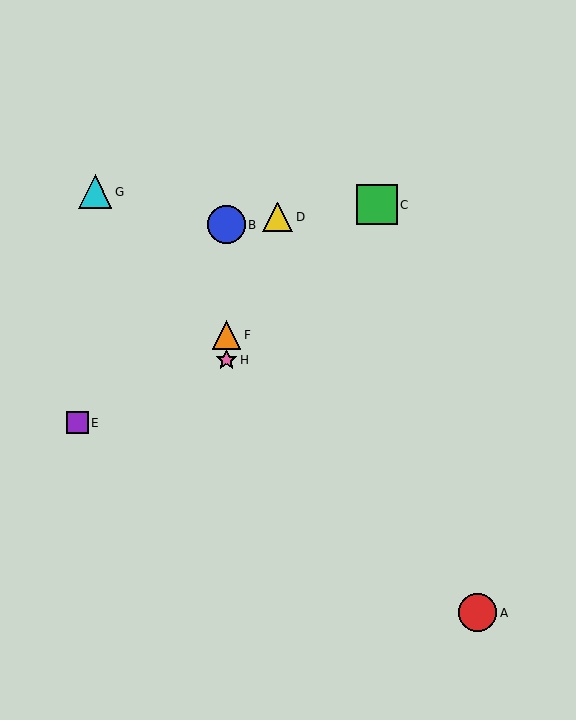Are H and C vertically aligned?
No, H is at x≈226 and C is at x≈377.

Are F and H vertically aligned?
Yes, both are at x≈226.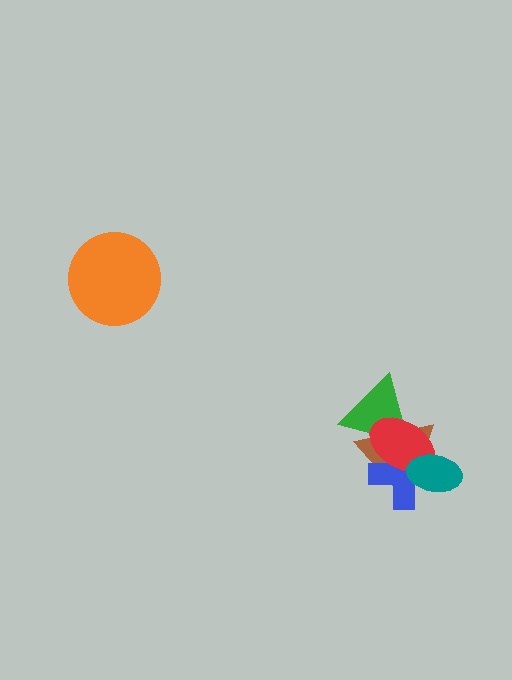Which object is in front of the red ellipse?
The teal ellipse is in front of the red ellipse.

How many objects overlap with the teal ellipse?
3 objects overlap with the teal ellipse.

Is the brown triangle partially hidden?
Yes, it is partially covered by another shape.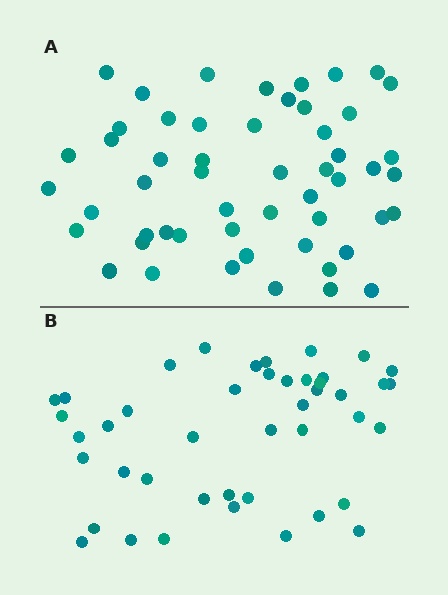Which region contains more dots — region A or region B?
Region A (the top region) has more dots.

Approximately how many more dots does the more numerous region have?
Region A has roughly 8 or so more dots than region B.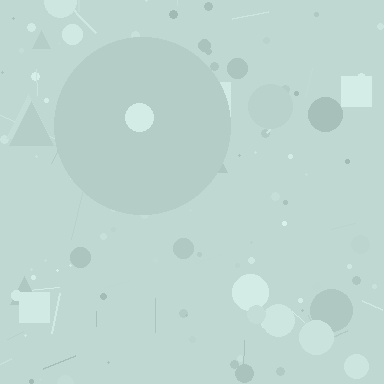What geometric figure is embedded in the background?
A circle is embedded in the background.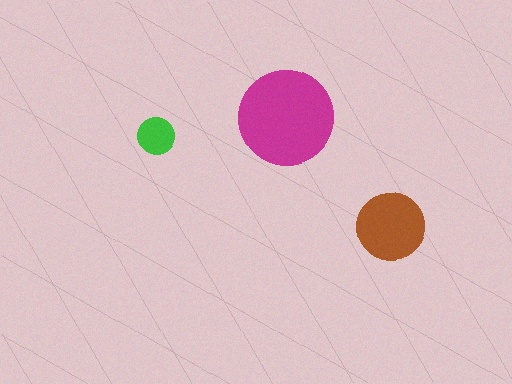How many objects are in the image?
There are 3 objects in the image.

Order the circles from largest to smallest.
the magenta one, the brown one, the green one.